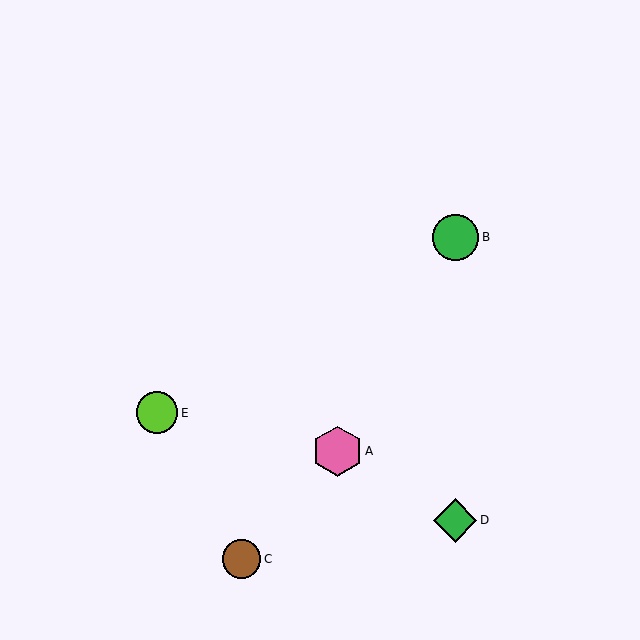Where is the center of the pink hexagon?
The center of the pink hexagon is at (337, 451).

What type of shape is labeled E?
Shape E is a lime circle.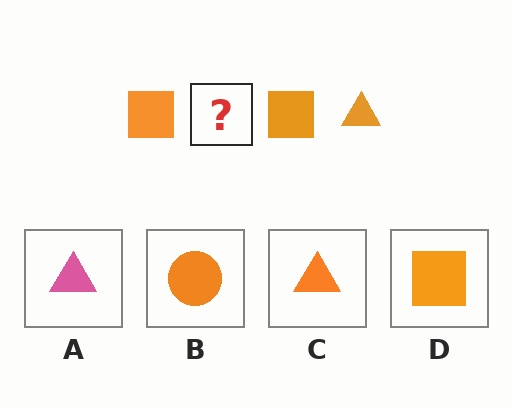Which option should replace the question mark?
Option C.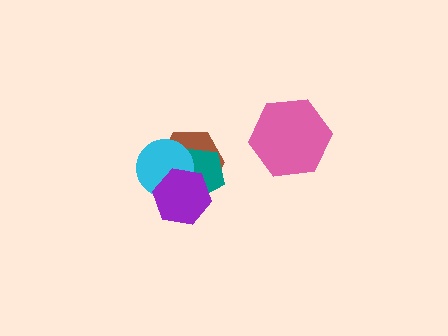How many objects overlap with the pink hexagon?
0 objects overlap with the pink hexagon.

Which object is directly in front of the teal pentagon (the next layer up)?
The cyan circle is directly in front of the teal pentagon.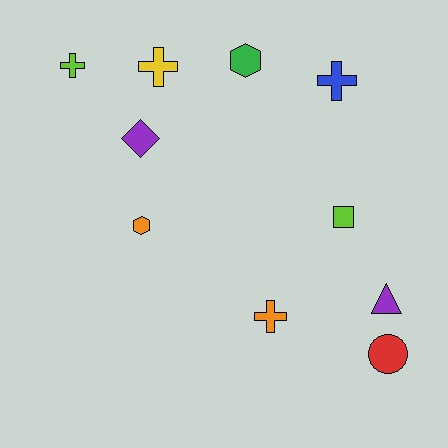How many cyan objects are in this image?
There are no cyan objects.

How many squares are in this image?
There is 1 square.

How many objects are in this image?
There are 10 objects.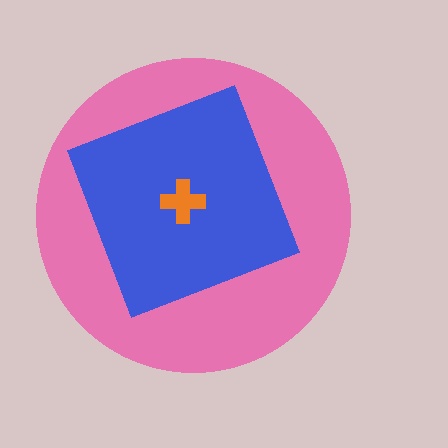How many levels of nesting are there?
3.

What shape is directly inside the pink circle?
The blue square.